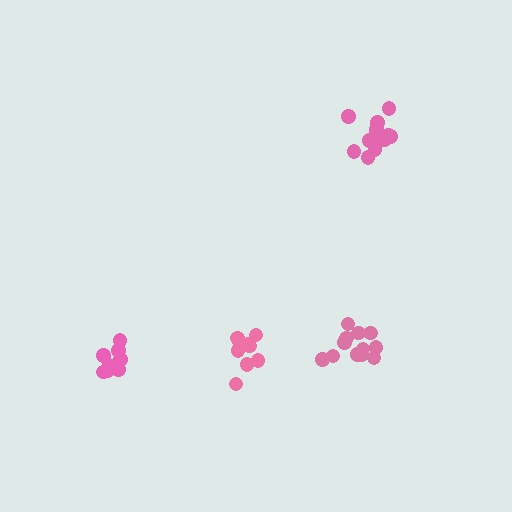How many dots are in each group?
Group 1: 14 dots, Group 2: 10 dots, Group 3: 12 dots, Group 4: 9 dots (45 total).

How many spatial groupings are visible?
There are 4 spatial groupings.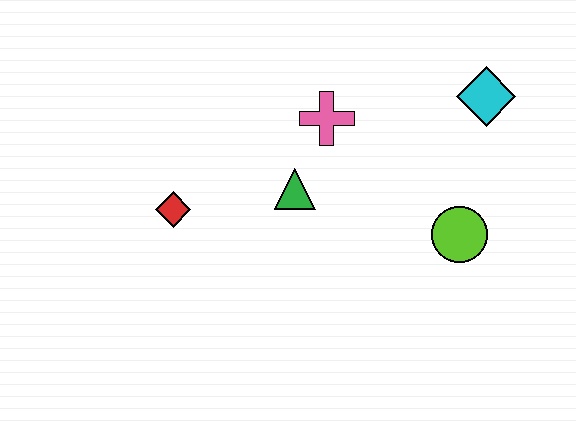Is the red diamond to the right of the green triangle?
No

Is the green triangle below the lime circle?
No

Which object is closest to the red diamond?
The green triangle is closest to the red diamond.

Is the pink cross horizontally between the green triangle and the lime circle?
Yes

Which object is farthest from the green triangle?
The cyan diamond is farthest from the green triangle.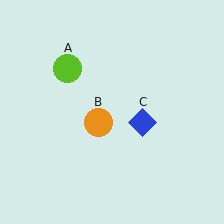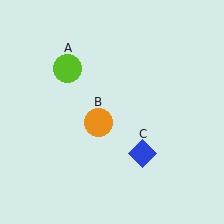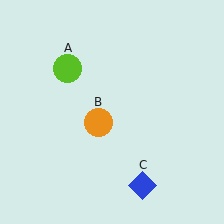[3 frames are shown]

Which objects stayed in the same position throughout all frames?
Lime circle (object A) and orange circle (object B) remained stationary.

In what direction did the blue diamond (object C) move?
The blue diamond (object C) moved down.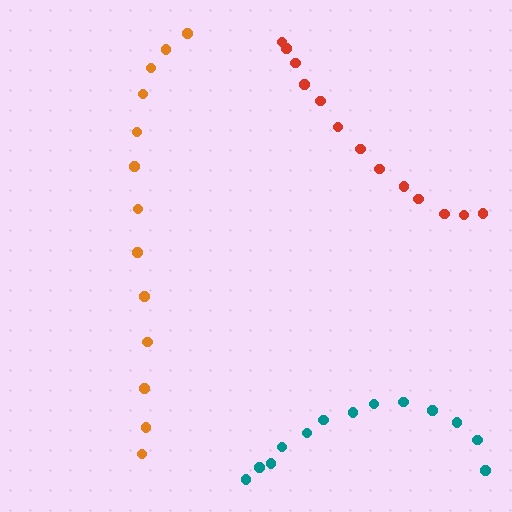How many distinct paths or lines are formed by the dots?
There are 3 distinct paths.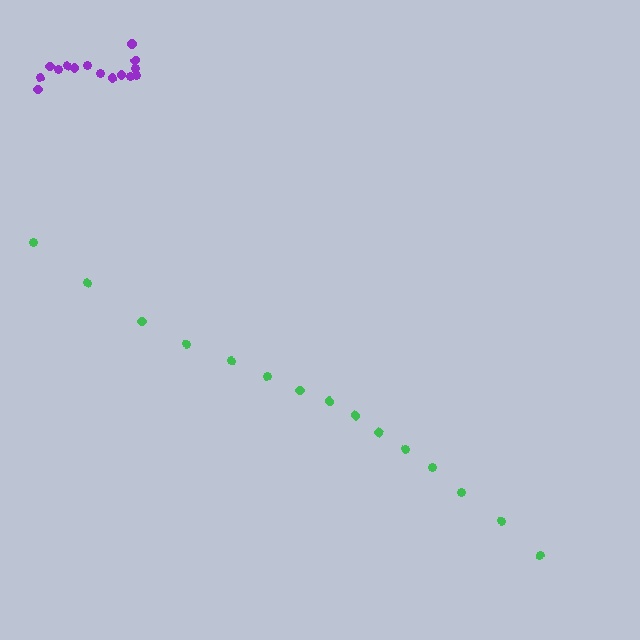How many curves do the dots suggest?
There are 2 distinct paths.